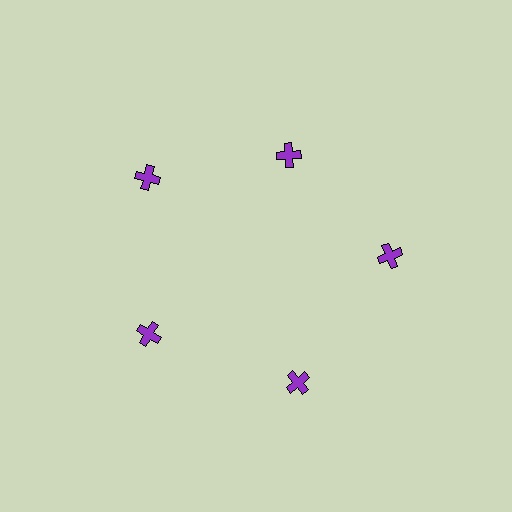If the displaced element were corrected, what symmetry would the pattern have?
It would have 5-fold rotational symmetry — the pattern would map onto itself every 72 degrees.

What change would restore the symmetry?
The symmetry would be restored by moving it outward, back onto the ring so that all 5 crosses sit at equal angles and equal distance from the center.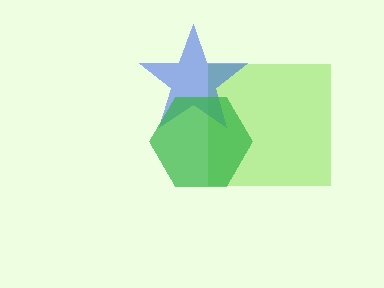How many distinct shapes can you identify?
There are 3 distinct shapes: a lime square, a blue star, a green hexagon.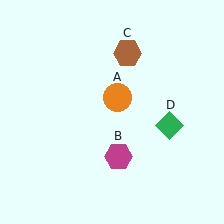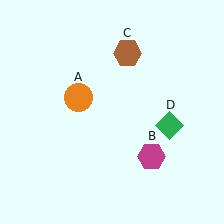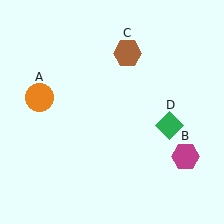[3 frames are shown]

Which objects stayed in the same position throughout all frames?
Brown hexagon (object C) and green diamond (object D) remained stationary.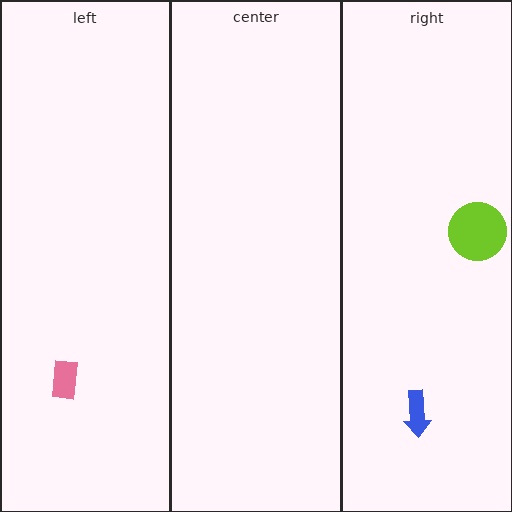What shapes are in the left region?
The pink rectangle.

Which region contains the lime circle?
The right region.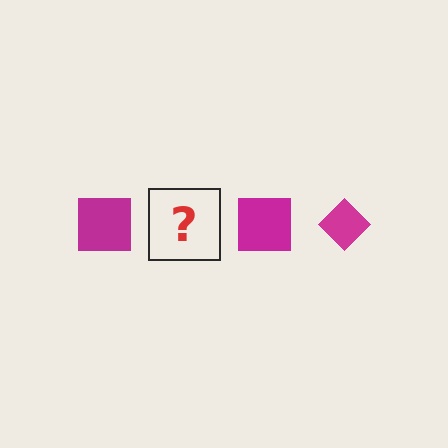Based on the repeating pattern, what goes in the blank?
The blank should be a magenta diamond.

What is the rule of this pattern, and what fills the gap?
The rule is that the pattern cycles through square, diamond shapes in magenta. The gap should be filled with a magenta diamond.